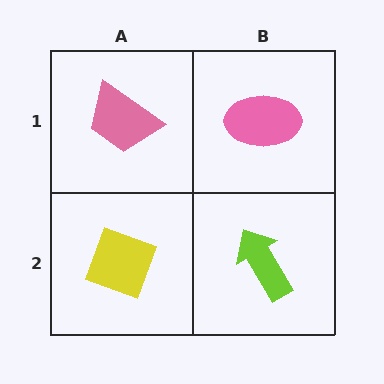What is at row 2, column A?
A yellow diamond.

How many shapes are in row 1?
2 shapes.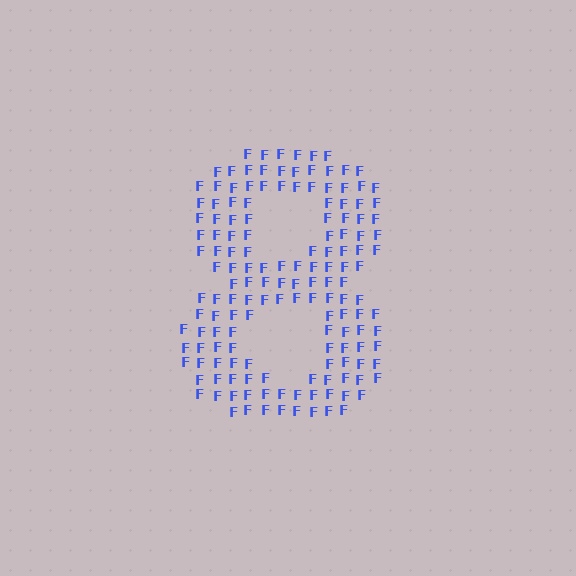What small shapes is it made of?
It is made of small letter F's.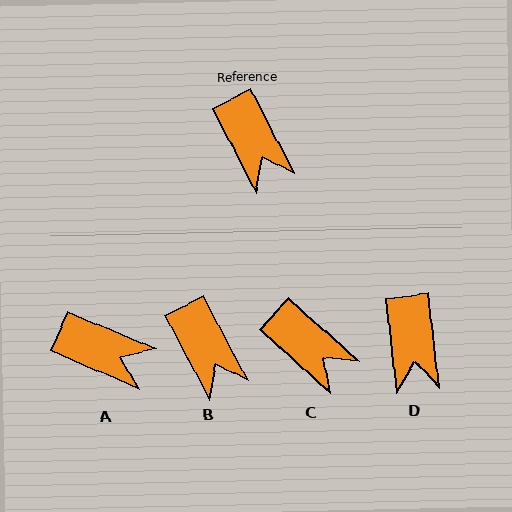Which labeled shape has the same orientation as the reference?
B.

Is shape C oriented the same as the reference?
No, it is off by about 21 degrees.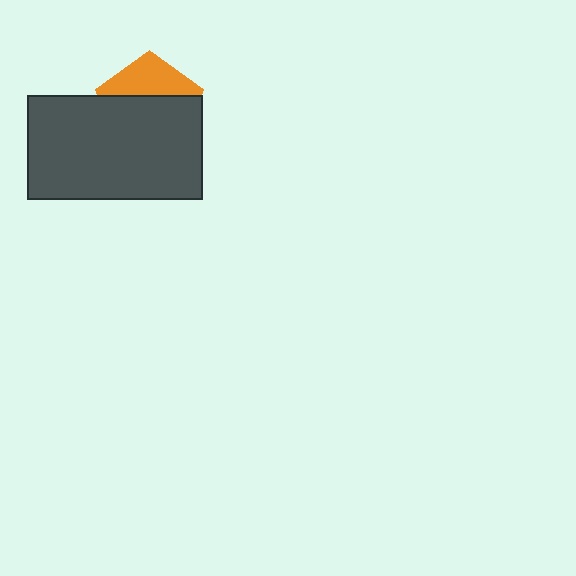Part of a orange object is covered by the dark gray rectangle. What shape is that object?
It is a pentagon.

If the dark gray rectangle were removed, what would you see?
You would see the complete orange pentagon.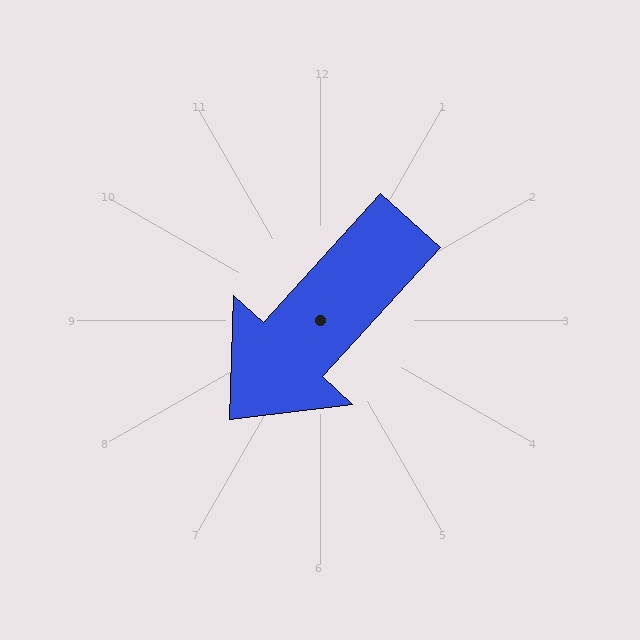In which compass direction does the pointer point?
Southwest.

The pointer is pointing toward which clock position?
Roughly 7 o'clock.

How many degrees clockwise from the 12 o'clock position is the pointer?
Approximately 222 degrees.